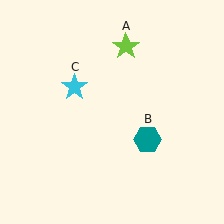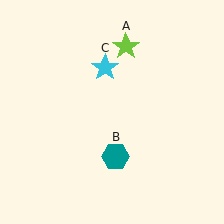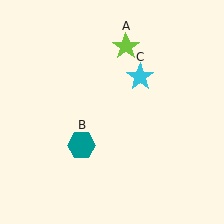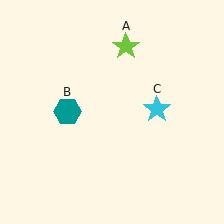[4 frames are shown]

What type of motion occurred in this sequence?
The teal hexagon (object B), cyan star (object C) rotated clockwise around the center of the scene.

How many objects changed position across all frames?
2 objects changed position: teal hexagon (object B), cyan star (object C).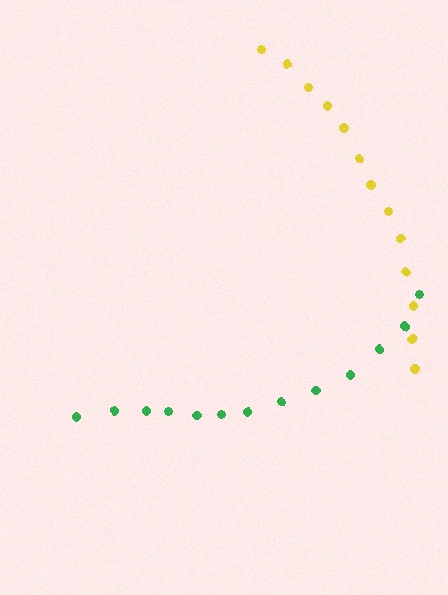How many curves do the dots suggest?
There are 2 distinct paths.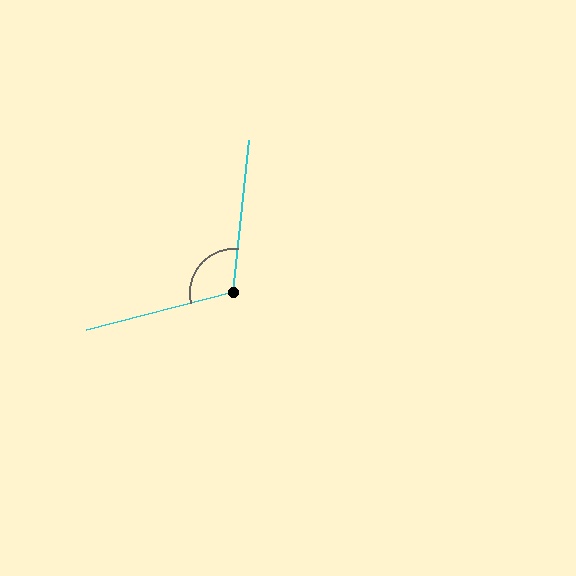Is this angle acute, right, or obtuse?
It is obtuse.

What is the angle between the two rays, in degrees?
Approximately 110 degrees.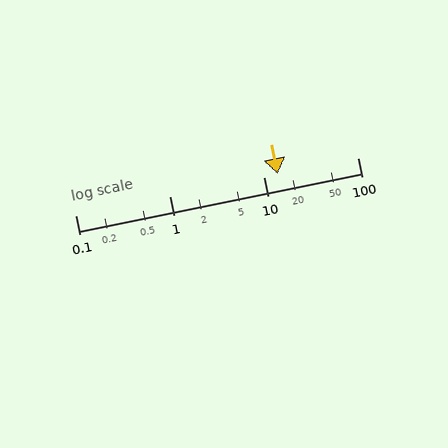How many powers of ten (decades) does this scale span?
The scale spans 3 decades, from 0.1 to 100.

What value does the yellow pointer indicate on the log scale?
The pointer indicates approximately 14.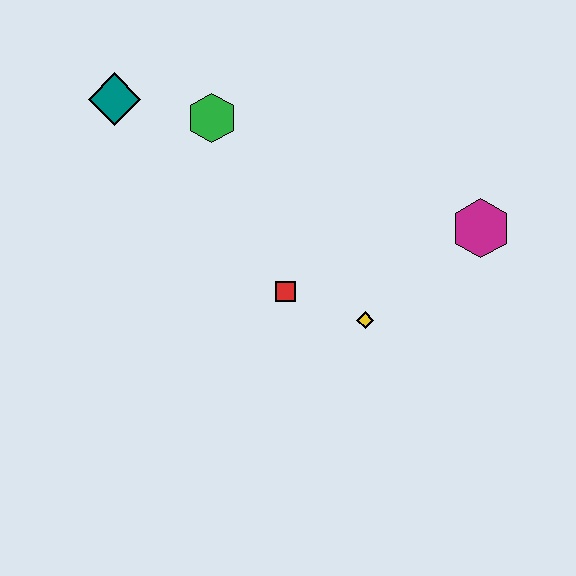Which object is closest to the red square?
The yellow diamond is closest to the red square.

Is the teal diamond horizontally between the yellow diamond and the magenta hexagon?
No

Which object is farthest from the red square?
The teal diamond is farthest from the red square.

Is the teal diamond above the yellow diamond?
Yes